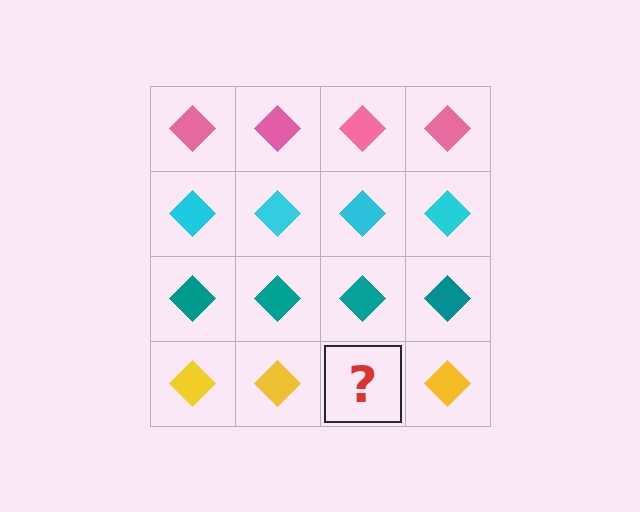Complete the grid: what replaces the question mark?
The question mark should be replaced with a yellow diamond.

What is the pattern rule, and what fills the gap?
The rule is that each row has a consistent color. The gap should be filled with a yellow diamond.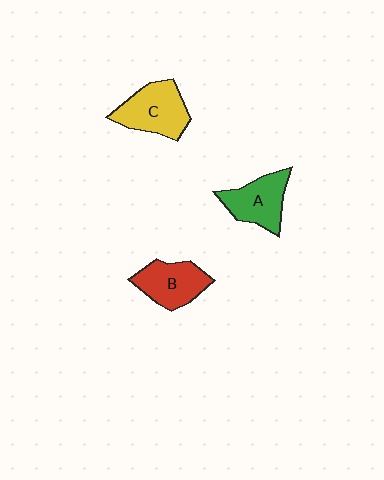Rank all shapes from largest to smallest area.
From largest to smallest: C (yellow), B (red), A (green).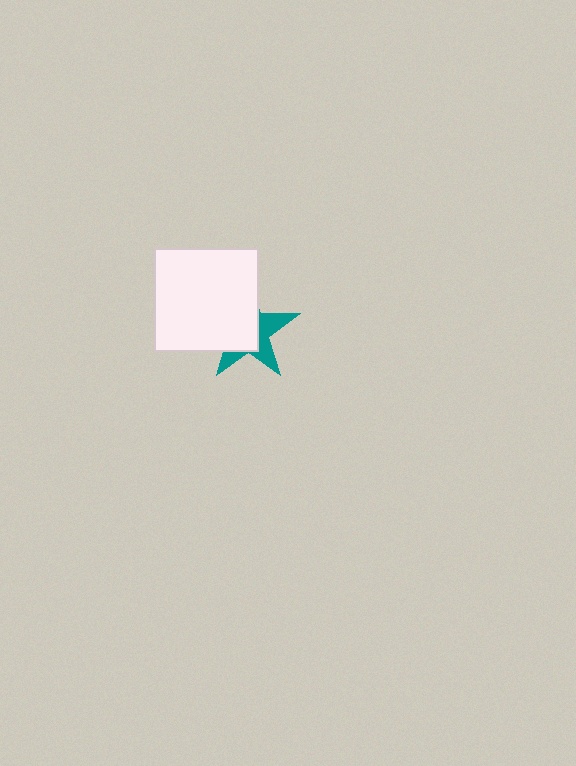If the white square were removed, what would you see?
You would see the complete teal star.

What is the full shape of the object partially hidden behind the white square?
The partially hidden object is a teal star.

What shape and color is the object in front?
The object in front is a white square.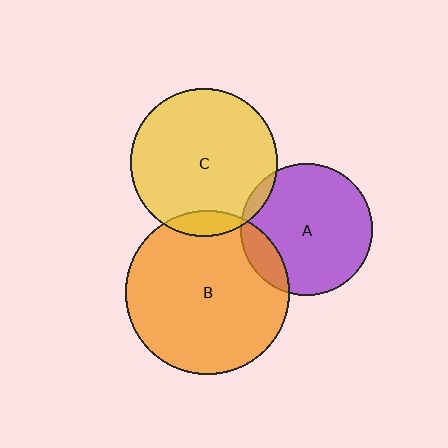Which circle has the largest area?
Circle B (orange).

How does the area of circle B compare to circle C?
Approximately 1.2 times.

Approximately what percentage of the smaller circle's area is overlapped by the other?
Approximately 10%.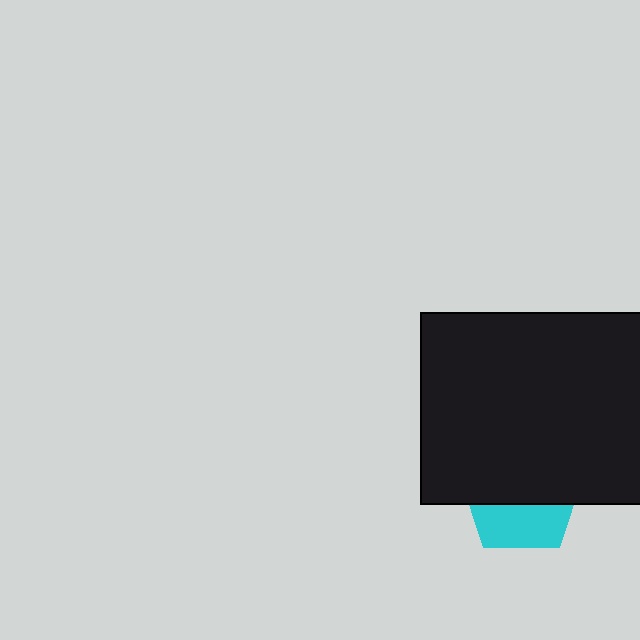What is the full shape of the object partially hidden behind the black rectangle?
The partially hidden object is a cyan pentagon.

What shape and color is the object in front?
The object in front is a black rectangle.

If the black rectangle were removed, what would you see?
You would see the complete cyan pentagon.